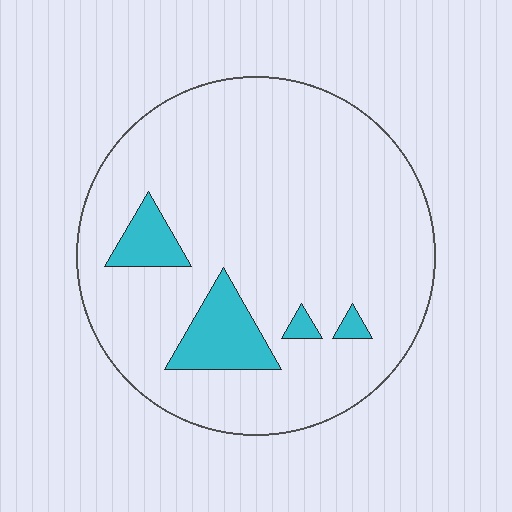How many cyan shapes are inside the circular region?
4.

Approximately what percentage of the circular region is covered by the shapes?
Approximately 10%.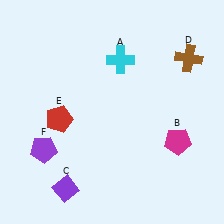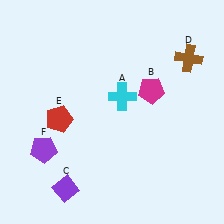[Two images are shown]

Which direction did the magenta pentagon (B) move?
The magenta pentagon (B) moved up.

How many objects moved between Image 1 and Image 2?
2 objects moved between the two images.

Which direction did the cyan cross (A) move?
The cyan cross (A) moved down.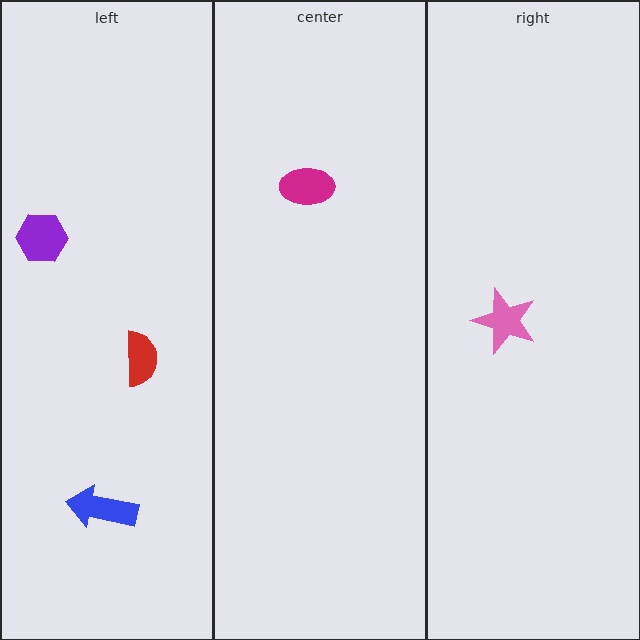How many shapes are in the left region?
3.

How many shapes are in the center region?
1.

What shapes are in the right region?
The pink star.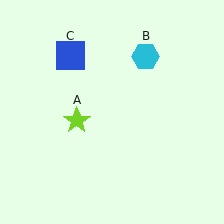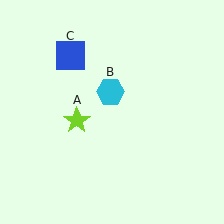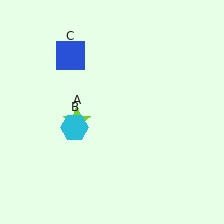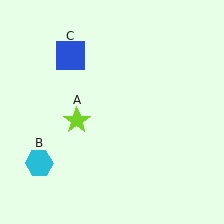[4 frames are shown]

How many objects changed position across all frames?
1 object changed position: cyan hexagon (object B).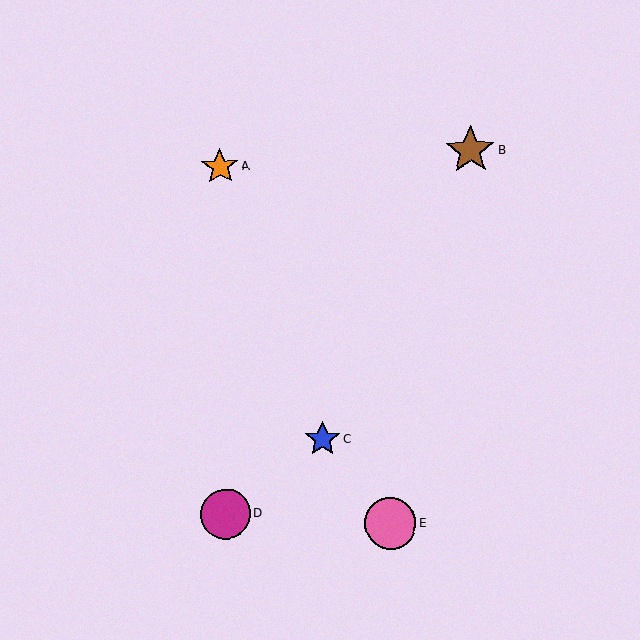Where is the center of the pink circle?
The center of the pink circle is at (390, 524).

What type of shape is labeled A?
Shape A is an orange star.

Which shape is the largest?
The pink circle (labeled E) is the largest.